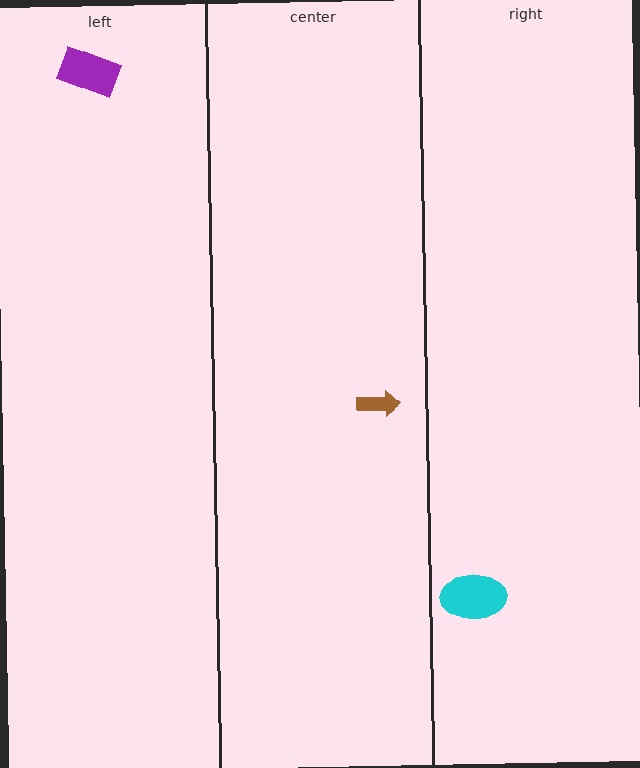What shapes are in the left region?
The purple rectangle.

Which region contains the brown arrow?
The center region.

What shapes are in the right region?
The cyan ellipse.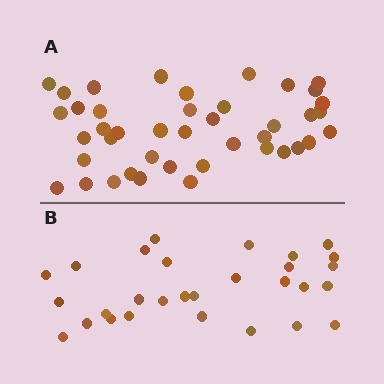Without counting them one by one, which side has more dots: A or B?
Region A (the top region) has more dots.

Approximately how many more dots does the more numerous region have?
Region A has approximately 15 more dots than region B.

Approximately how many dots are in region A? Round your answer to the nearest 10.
About 40 dots. (The exact count is 42, which rounds to 40.)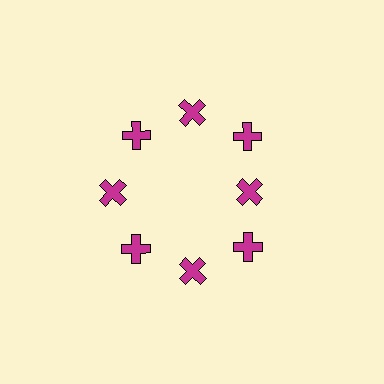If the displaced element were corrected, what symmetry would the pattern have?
It would have 8-fold rotational symmetry — the pattern would map onto itself every 45 degrees.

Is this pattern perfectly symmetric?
No. The 8 magenta crosses are arranged in a ring, but one element near the 3 o'clock position is pulled inward toward the center, breaking the 8-fold rotational symmetry.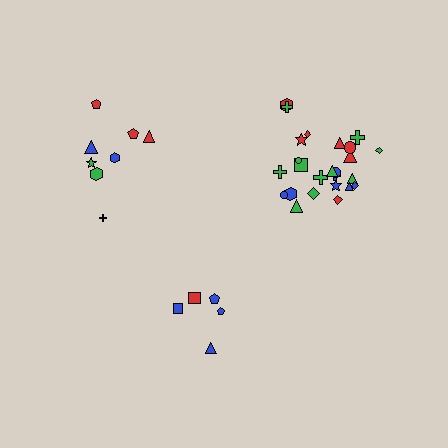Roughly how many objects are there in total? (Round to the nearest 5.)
Roughly 40 objects in total.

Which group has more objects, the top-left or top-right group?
The top-right group.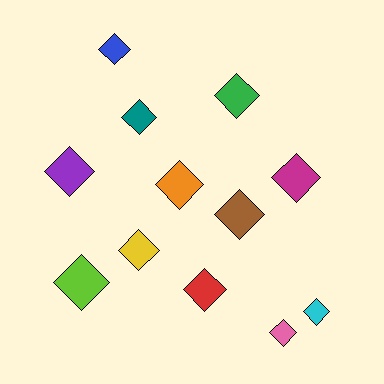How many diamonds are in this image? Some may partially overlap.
There are 12 diamonds.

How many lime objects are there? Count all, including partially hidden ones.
There is 1 lime object.